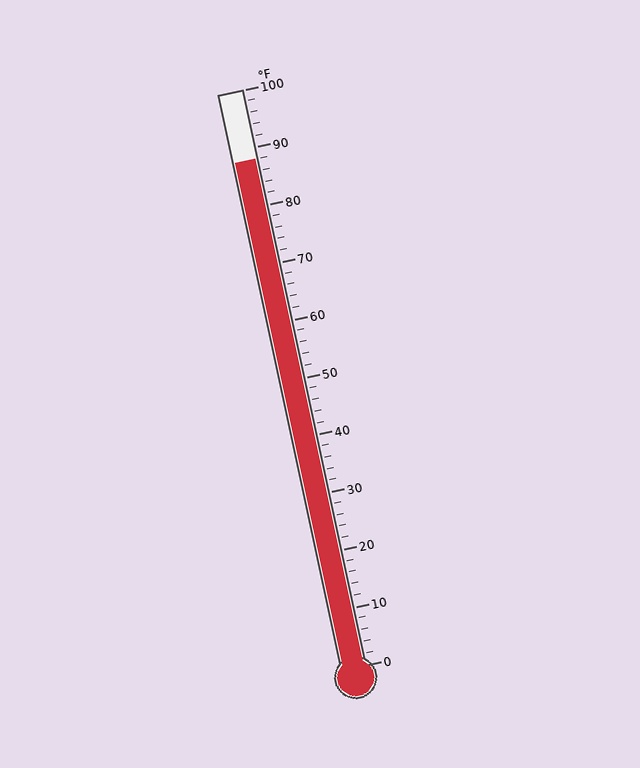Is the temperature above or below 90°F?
The temperature is below 90°F.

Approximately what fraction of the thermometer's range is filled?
The thermometer is filled to approximately 90% of its range.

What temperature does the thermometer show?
The thermometer shows approximately 88°F.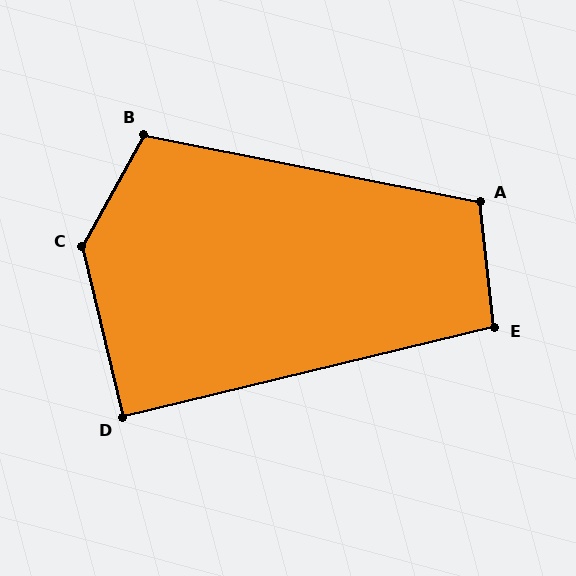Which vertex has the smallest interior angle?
D, at approximately 90 degrees.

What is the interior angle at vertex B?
Approximately 108 degrees (obtuse).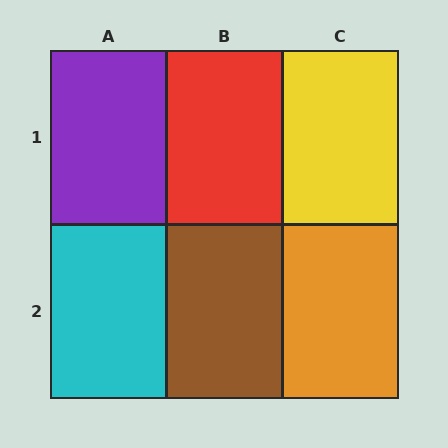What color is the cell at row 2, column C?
Orange.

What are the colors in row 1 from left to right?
Purple, red, yellow.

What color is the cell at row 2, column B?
Brown.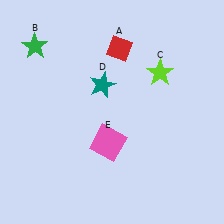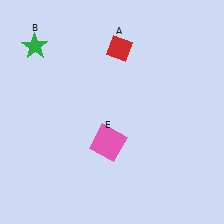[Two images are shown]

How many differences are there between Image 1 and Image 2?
There are 2 differences between the two images.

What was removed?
The teal star (D), the lime star (C) were removed in Image 2.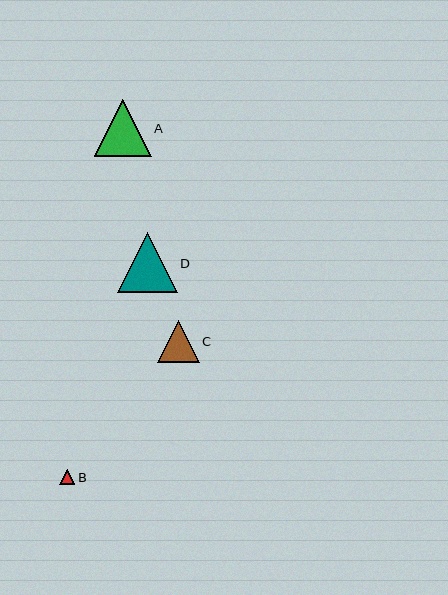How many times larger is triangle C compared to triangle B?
Triangle C is approximately 2.8 times the size of triangle B.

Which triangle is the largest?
Triangle D is the largest with a size of approximately 60 pixels.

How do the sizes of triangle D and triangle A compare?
Triangle D and triangle A are approximately the same size.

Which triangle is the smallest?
Triangle B is the smallest with a size of approximately 15 pixels.